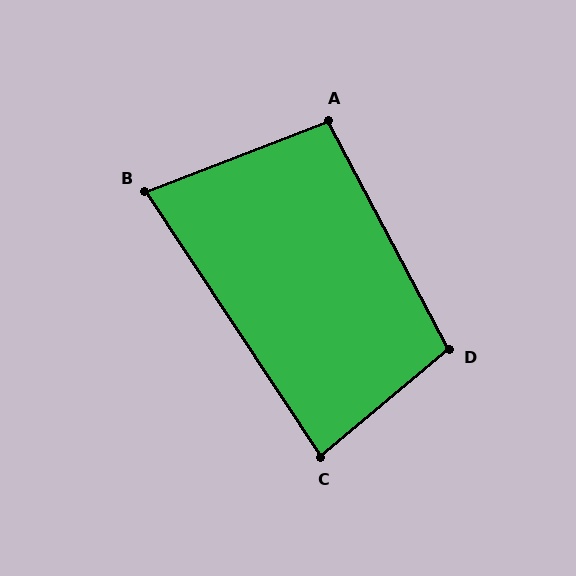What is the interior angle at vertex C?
Approximately 83 degrees (acute).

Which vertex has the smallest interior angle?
B, at approximately 78 degrees.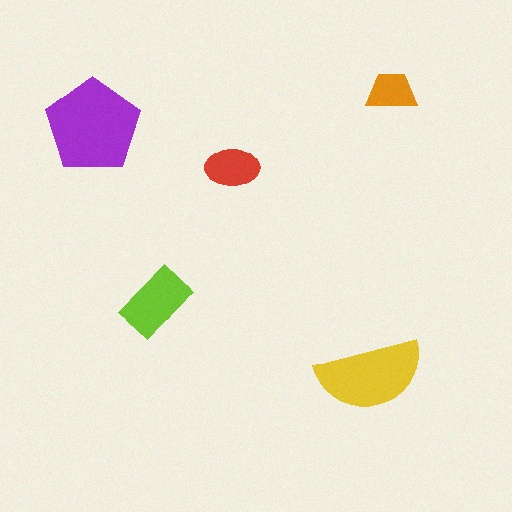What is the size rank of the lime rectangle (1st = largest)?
3rd.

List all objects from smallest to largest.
The orange trapezoid, the red ellipse, the lime rectangle, the yellow semicircle, the purple pentagon.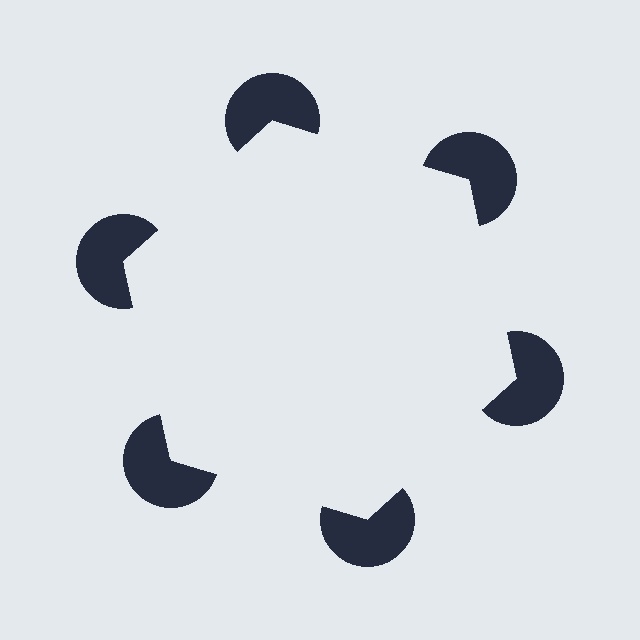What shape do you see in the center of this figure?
An illusory hexagon — its edges are inferred from the aligned wedge cuts in the pac-man discs, not physically drawn.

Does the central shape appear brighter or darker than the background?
It typically appears slightly brighter than the background, even though no actual brightness change is drawn.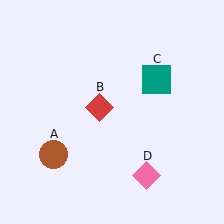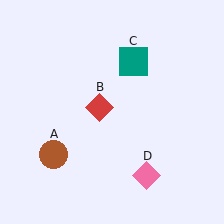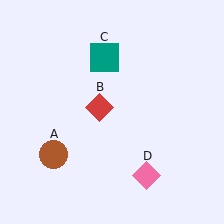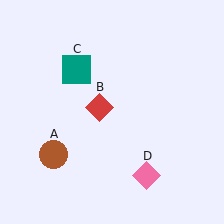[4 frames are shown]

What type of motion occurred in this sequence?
The teal square (object C) rotated counterclockwise around the center of the scene.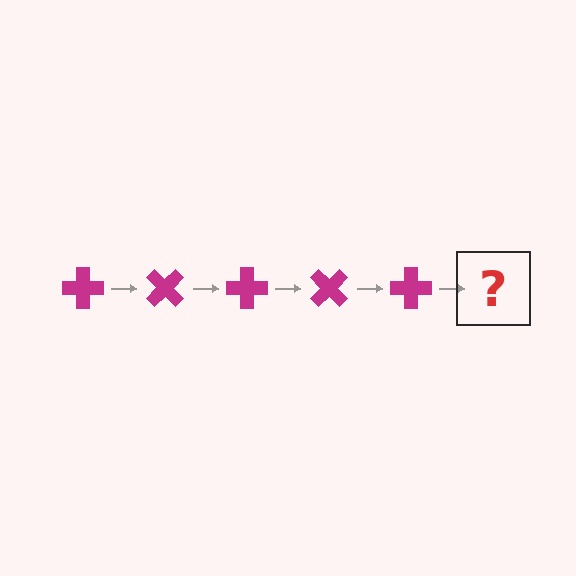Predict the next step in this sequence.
The next step is a magenta cross rotated 225 degrees.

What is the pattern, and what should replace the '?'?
The pattern is that the cross rotates 45 degrees each step. The '?' should be a magenta cross rotated 225 degrees.